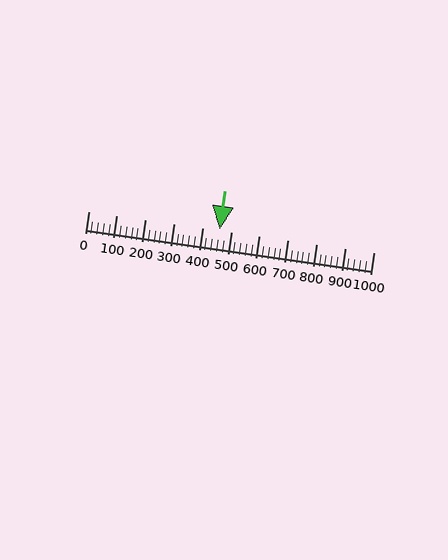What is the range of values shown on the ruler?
The ruler shows values from 0 to 1000.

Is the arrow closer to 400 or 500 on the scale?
The arrow is closer to 500.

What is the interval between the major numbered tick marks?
The major tick marks are spaced 100 units apart.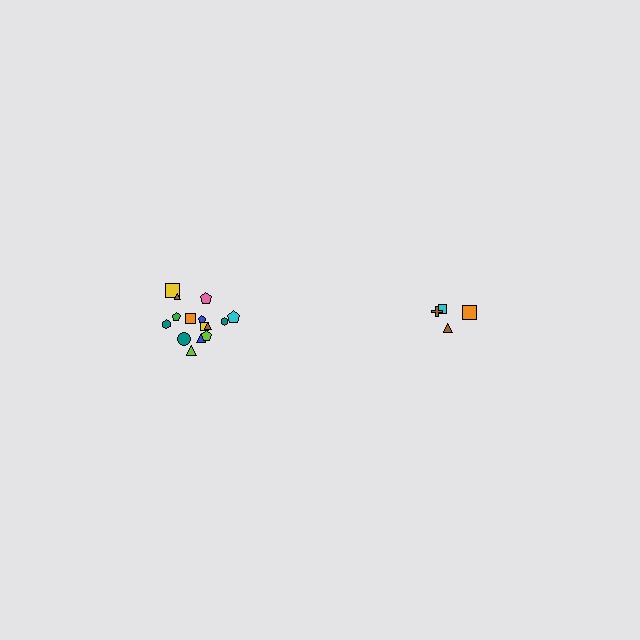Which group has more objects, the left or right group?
The left group.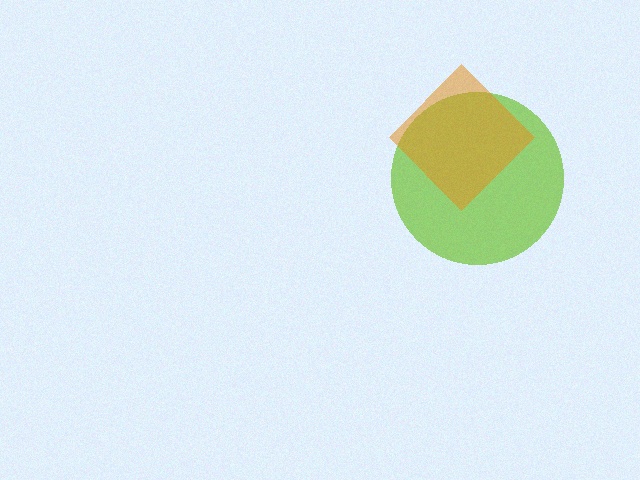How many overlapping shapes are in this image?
There are 2 overlapping shapes in the image.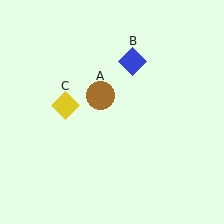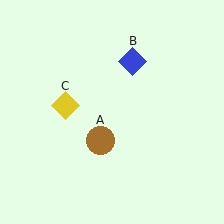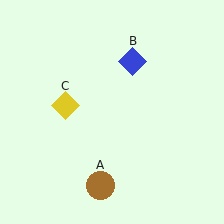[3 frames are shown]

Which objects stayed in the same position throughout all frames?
Blue diamond (object B) and yellow diamond (object C) remained stationary.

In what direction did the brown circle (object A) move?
The brown circle (object A) moved down.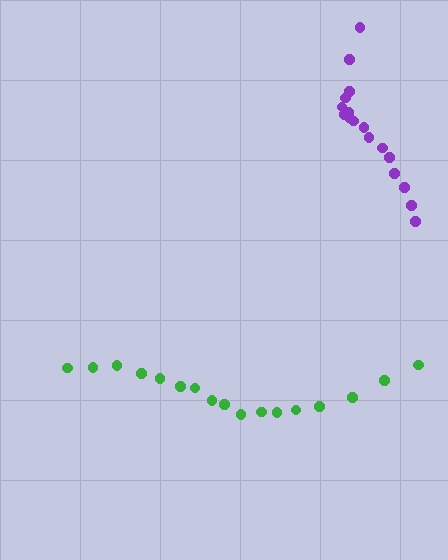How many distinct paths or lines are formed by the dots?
There are 2 distinct paths.